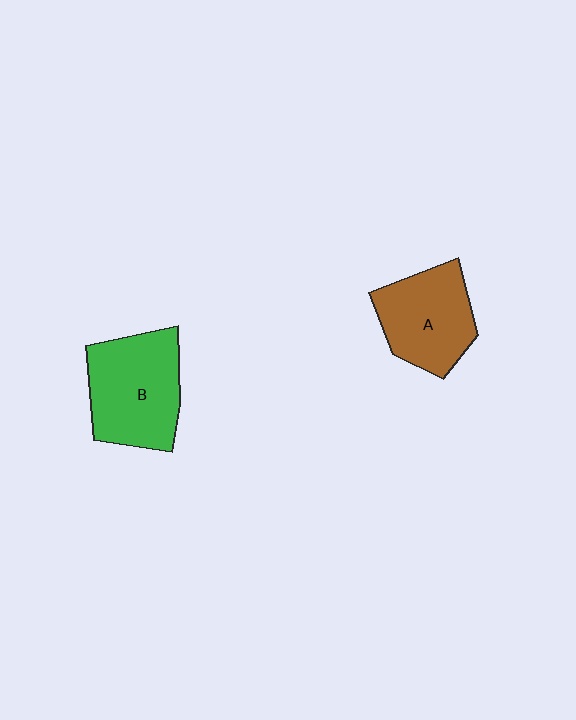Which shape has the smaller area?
Shape A (brown).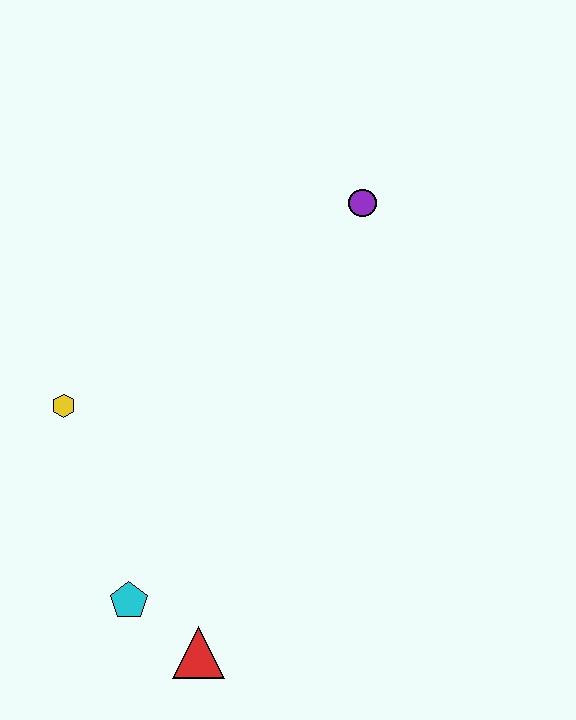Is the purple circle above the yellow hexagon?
Yes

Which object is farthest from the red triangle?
The purple circle is farthest from the red triangle.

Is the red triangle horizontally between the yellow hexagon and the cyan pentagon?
No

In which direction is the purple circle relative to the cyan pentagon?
The purple circle is above the cyan pentagon.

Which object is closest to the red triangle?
The cyan pentagon is closest to the red triangle.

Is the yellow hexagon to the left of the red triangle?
Yes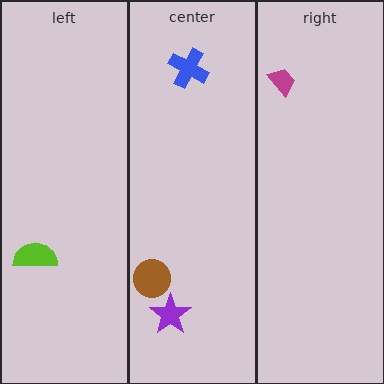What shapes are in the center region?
The purple star, the blue cross, the brown circle.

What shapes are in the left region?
The lime semicircle.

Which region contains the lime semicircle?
The left region.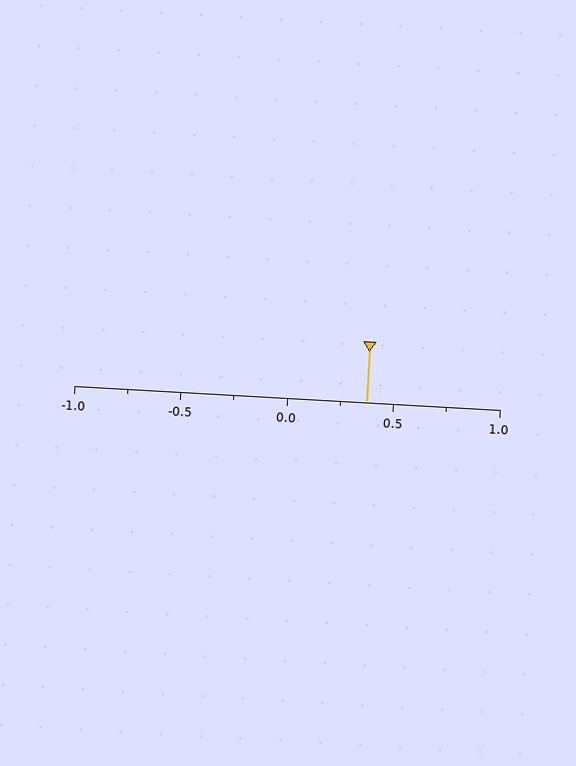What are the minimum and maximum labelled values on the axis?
The axis runs from -1.0 to 1.0.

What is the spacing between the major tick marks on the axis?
The major ticks are spaced 0.5 apart.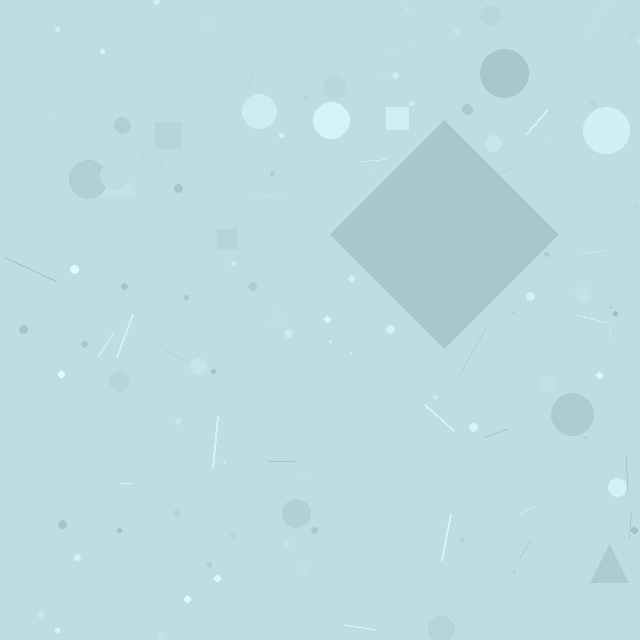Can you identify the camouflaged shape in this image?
The camouflaged shape is a diamond.